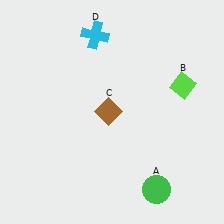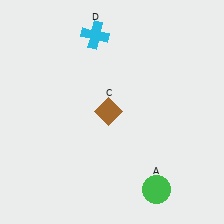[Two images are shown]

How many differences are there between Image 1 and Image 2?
There is 1 difference between the two images.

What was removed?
The lime diamond (B) was removed in Image 2.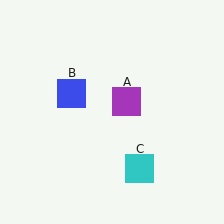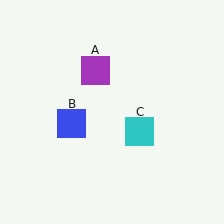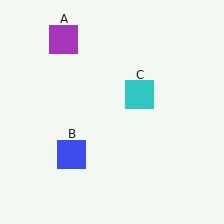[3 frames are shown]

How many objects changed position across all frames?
3 objects changed position: purple square (object A), blue square (object B), cyan square (object C).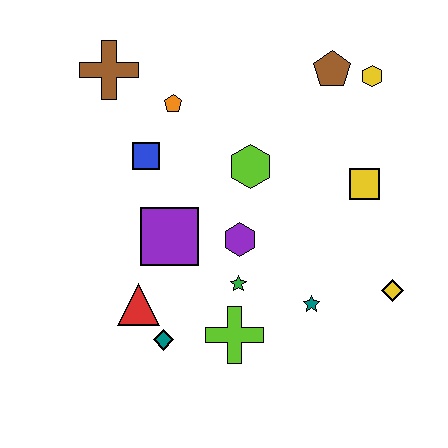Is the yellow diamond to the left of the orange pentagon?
No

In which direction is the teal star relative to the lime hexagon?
The teal star is below the lime hexagon.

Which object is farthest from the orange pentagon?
The yellow diamond is farthest from the orange pentagon.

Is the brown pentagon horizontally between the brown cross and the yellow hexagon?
Yes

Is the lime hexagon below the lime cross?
No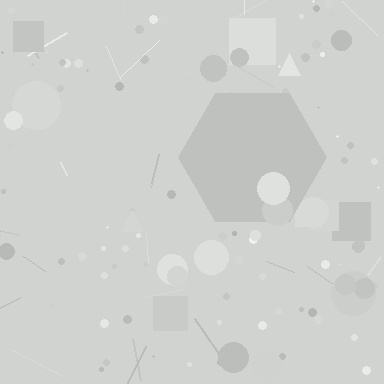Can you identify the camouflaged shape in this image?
The camouflaged shape is a hexagon.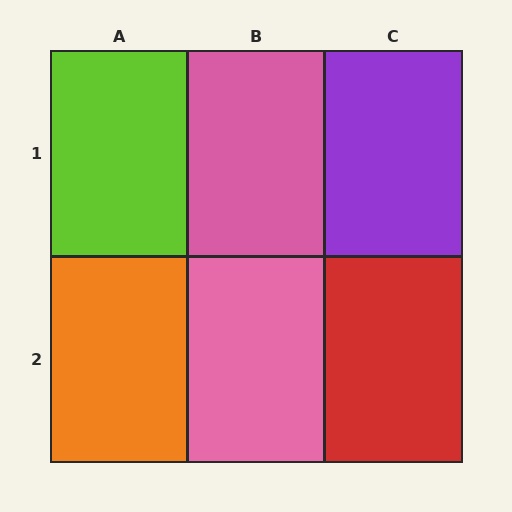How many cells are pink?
2 cells are pink.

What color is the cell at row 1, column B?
Pink.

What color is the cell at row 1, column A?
Lime.